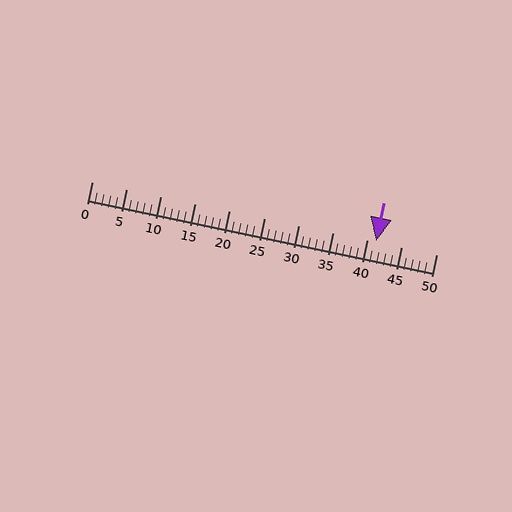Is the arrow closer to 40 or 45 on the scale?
The arrow is closer to 40.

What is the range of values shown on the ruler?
The ruler shows values from 0 to 50.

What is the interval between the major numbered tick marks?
The major tick marks are spaced 5 units apart.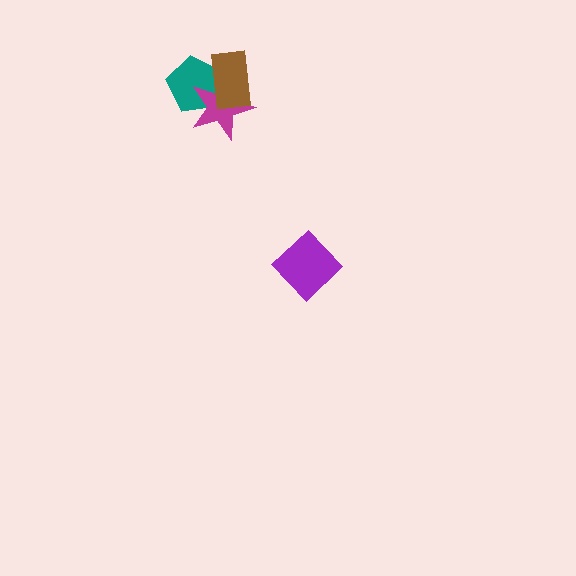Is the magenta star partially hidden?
Yes, it is partially covered by another shape.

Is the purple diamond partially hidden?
No, no other shape covers it.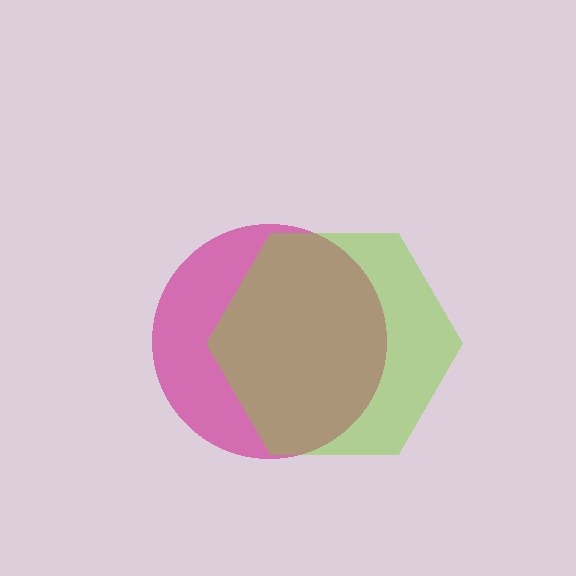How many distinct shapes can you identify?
There are 2 distinct shapes: a magenta circle, a lime hexagon.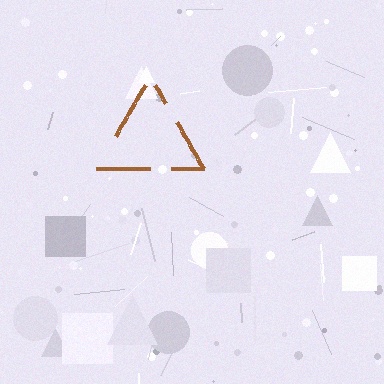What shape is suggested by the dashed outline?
The dashed outline suggests a triangle.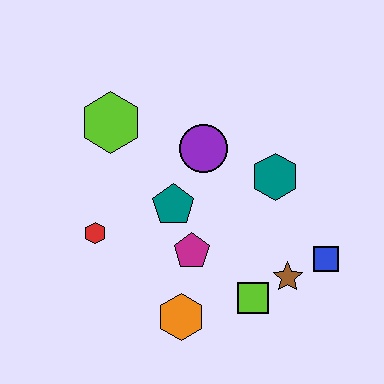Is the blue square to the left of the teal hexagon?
No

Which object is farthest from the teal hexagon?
The red hexagon is farthest from the teal hexagon.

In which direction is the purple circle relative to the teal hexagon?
The purple circle is to the left of the teal hexagon.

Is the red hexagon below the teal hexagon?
Yes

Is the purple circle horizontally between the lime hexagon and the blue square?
Yes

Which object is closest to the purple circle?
The teal pentagon is closest to the purple circle.